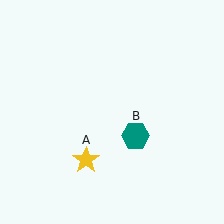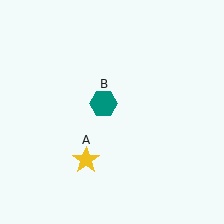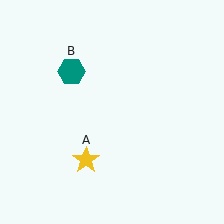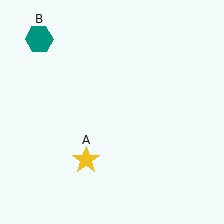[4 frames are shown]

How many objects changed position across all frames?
1 object changed position: teal hexagon (object B).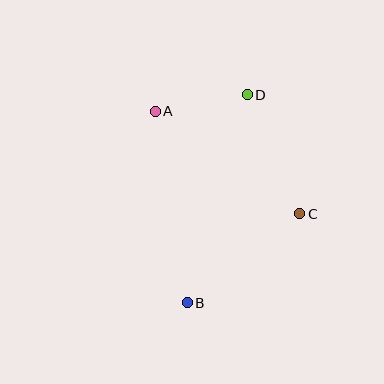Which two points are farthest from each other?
Points B and D are farthest from each other.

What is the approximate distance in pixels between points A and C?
The distance between A and C is approximately 177 pixels.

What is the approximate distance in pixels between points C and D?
The distance between C and D is approximately 130 pixels.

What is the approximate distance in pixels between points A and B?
The distance between A and B is approximately 194 pixels.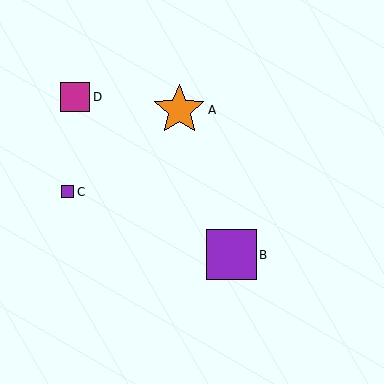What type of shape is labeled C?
Shape C is a purple square.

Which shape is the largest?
The orange star (labeled A) is the largest.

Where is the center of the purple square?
The center of the purple square is at (231, 255).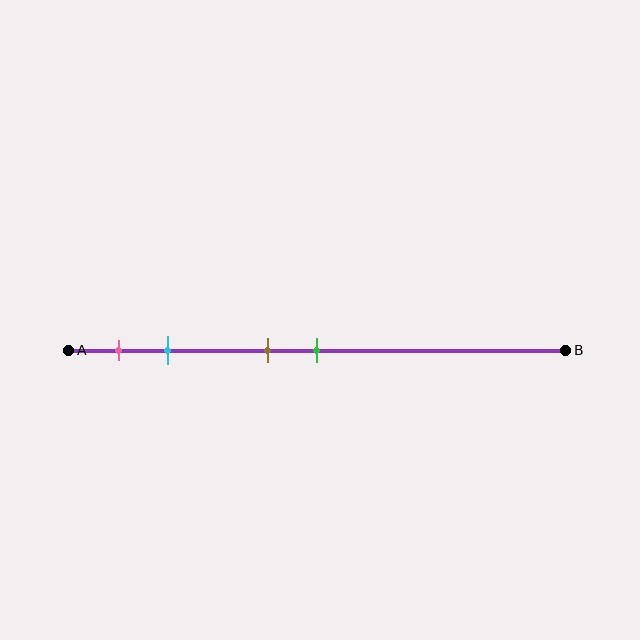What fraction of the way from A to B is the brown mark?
The brown mark is approximately 40% (0.4) of the way from A to B.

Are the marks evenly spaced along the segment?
No, the marks are not evenly spaced.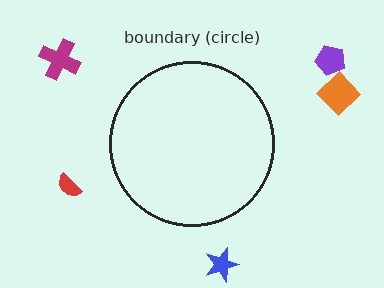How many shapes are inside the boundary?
0 inside, 5 outside.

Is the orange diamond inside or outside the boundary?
Outside.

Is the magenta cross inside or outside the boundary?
Outside.